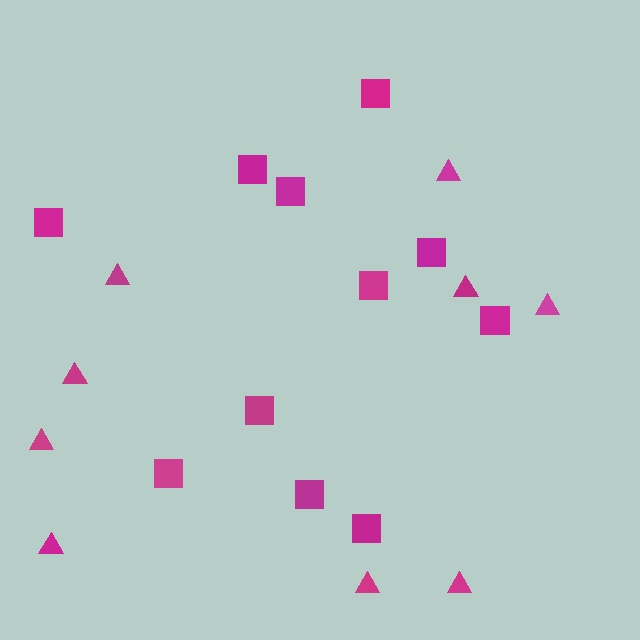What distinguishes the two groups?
There are 2 groups: one group of squares (11) and one group of triangles (9).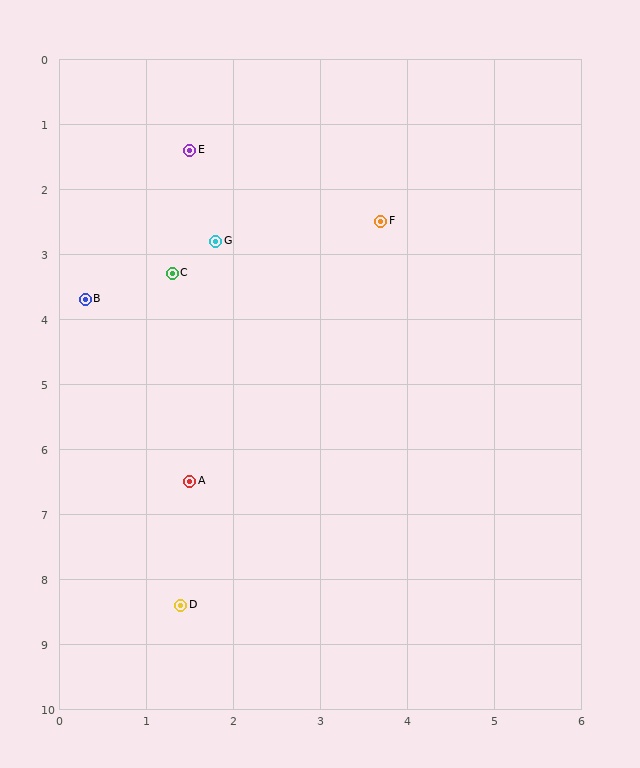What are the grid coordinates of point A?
Point A is at approximately (1.5, 6.5).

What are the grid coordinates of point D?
Point D is at approximately (1.4, 8.4).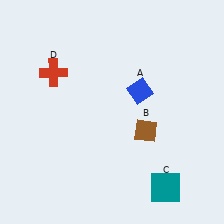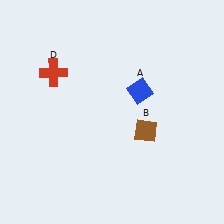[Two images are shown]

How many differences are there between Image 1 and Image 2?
There is 1 difference between the two images.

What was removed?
The teal square (C) was removed in Image 2.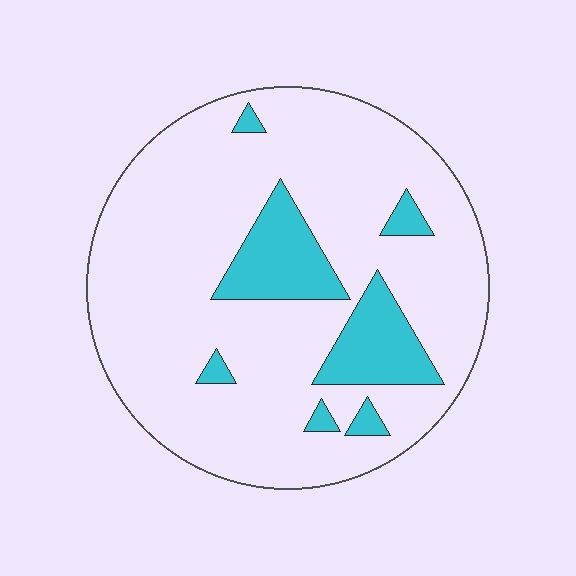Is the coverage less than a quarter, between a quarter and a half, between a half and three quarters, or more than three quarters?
Less than a quarter.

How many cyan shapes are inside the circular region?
7.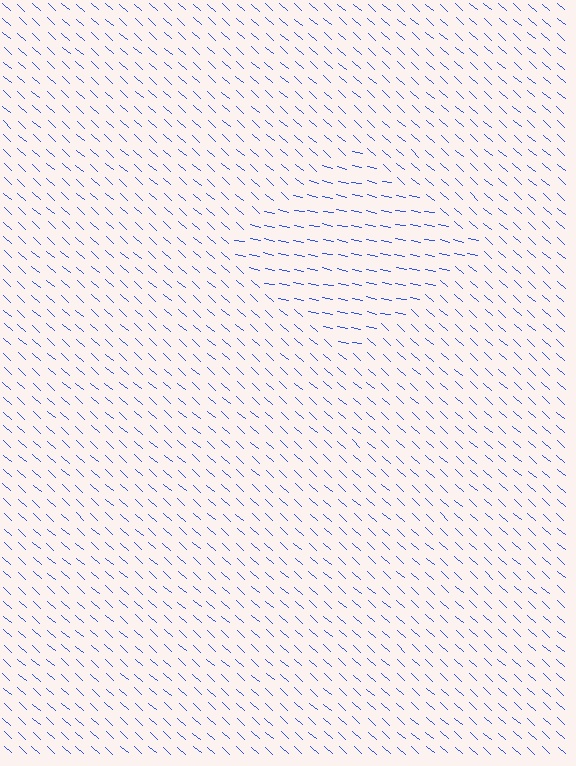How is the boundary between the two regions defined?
The boundary is defined purely by a change in line orientation (approximately 30 degrees difference). All lines are the same color and thickness.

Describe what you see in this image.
The image is filled with small blue line segments. A diamond region in the image has lines oriented differently from the surrounding lines, creating a visible texture boundary.